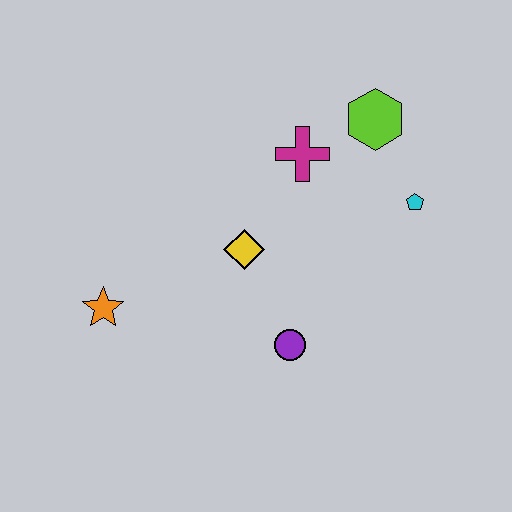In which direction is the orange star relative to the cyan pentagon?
The orange star is to the left of the cyan pentagon.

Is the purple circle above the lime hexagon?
No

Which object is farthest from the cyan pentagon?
The orange star is farthest from the cyan pentagon.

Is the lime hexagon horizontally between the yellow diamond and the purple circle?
No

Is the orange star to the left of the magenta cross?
Yes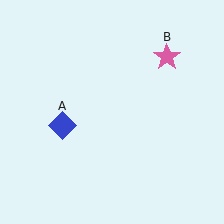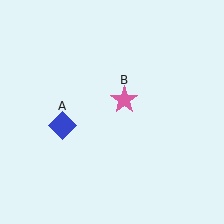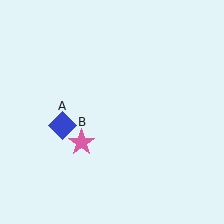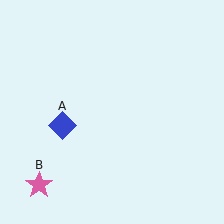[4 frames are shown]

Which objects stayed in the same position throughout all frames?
Blue diamond (object A) remained stationary.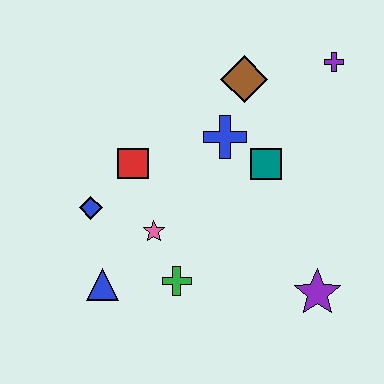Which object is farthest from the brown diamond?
The blue triangle is farthest from the brown diamond.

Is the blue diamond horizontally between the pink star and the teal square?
No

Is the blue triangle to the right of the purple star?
No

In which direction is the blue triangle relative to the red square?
The blue triangle is below the red square.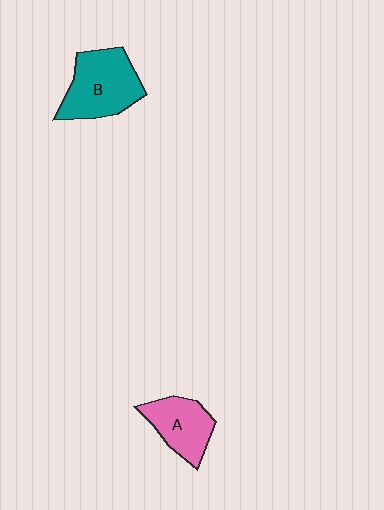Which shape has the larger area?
Shape B (teal).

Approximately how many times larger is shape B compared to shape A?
Approximately 1.4 times.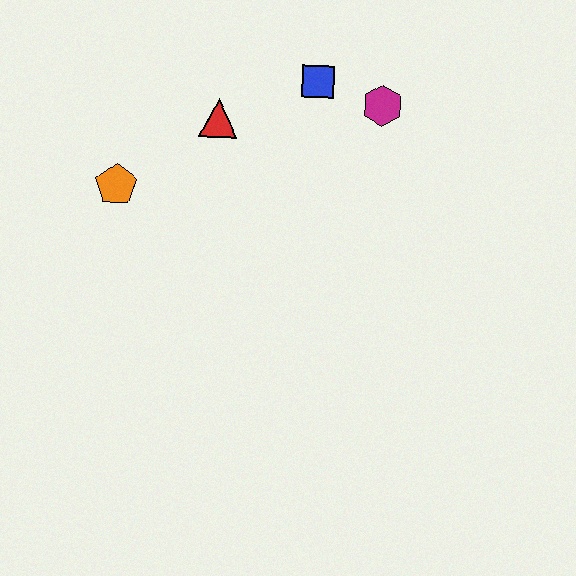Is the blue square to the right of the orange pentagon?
Yes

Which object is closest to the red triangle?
The blue square is closest to the red triangle.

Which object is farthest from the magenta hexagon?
The orange pentagon is farthest from the magenta hexagon.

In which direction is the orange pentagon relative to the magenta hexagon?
The orange pentagon is to the left of the magenta hexagon.